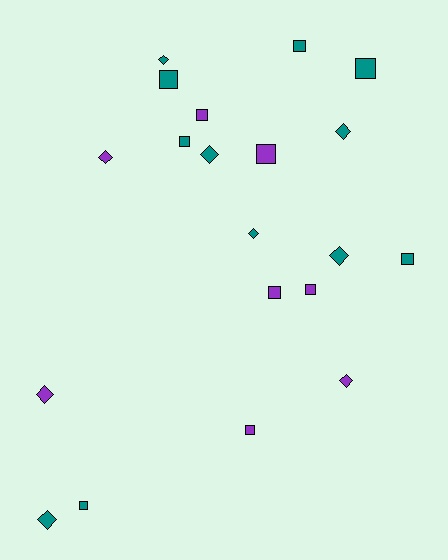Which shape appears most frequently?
Square, with 11 objects.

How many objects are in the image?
There are 20 objects.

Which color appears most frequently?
Teal, with 12 objects.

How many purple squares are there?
There are 5 purple squares.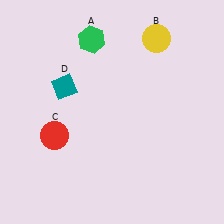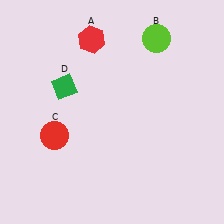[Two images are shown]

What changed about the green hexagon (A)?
In Image 1, A is green. In Image 2, it changed to red.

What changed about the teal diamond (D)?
In Image 1, D is teal. In Image 2, it changed to green.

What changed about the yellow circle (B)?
In Image 1, B is yellow. In Image 2, it changed to lime.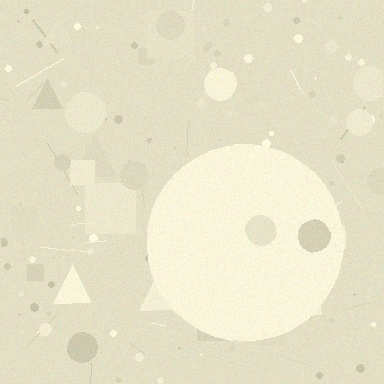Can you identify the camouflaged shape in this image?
The camouflaged shape is a circle.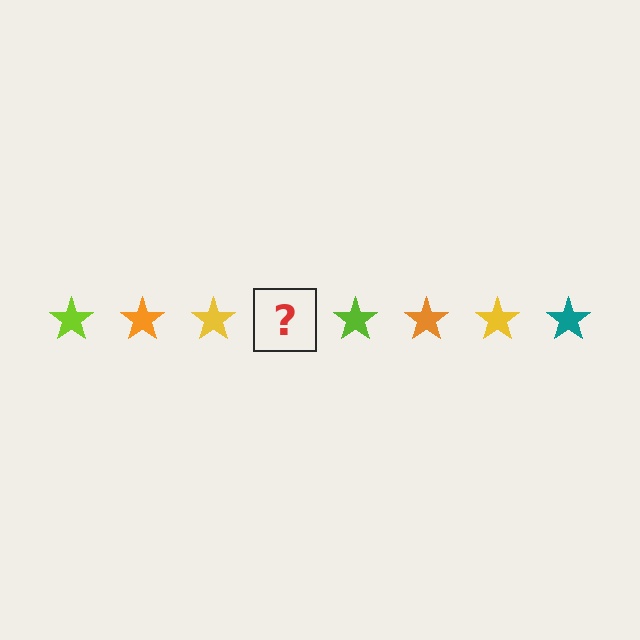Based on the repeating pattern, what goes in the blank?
The blank should be a teal star.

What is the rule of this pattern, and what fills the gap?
The rule is that the pattern cycles through lime, orange, yellow, teal stars. The gap should be filled with a teal star.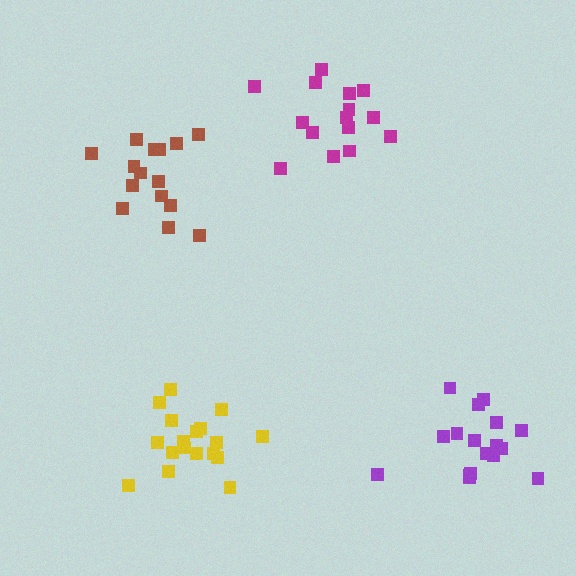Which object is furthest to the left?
The brown cluster is leftmost.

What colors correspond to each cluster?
The clusters are colored: purple, magenta, brown, yellow.